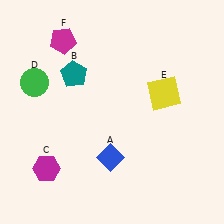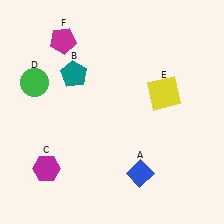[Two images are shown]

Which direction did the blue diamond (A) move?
The blue diamond (A) moved right.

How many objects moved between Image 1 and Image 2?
1 object moved between the two images.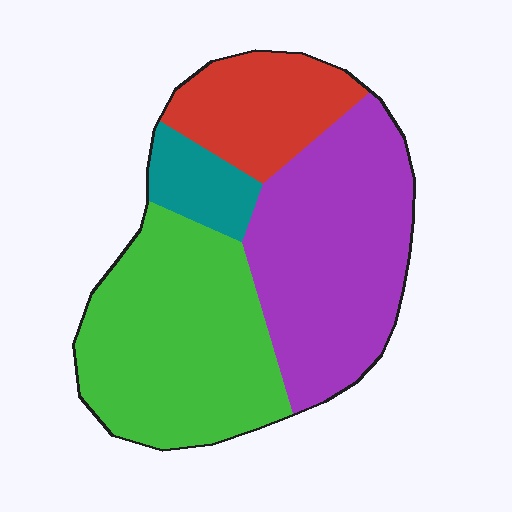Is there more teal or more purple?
Purple.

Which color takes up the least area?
Teal, at roughly 10%.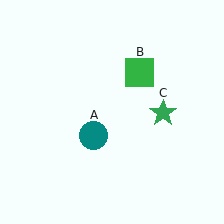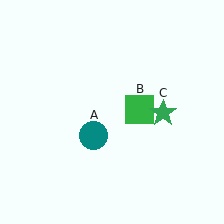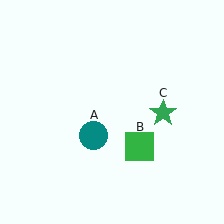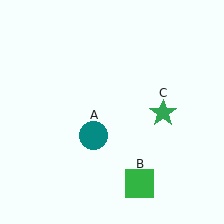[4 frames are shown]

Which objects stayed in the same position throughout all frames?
Teal circle (object A) and green star (object C) remained stationary.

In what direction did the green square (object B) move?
The green square (object B) moved down.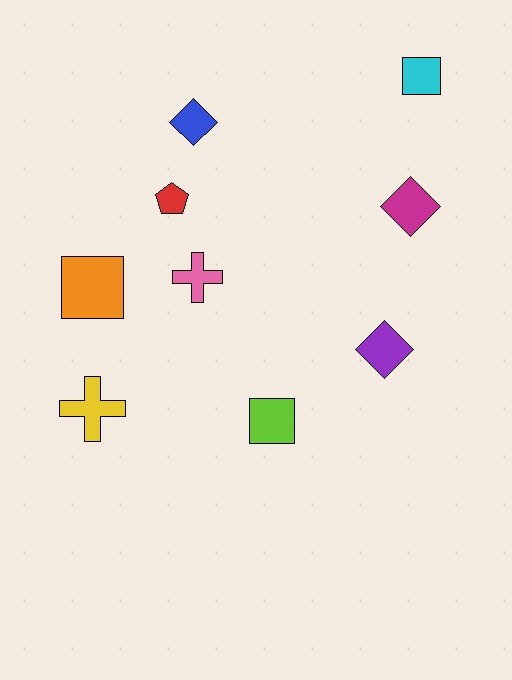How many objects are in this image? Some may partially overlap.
There are 9 objects.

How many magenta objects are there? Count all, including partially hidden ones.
There is 1 magenta object.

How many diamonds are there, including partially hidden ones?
There are 3 diamonds.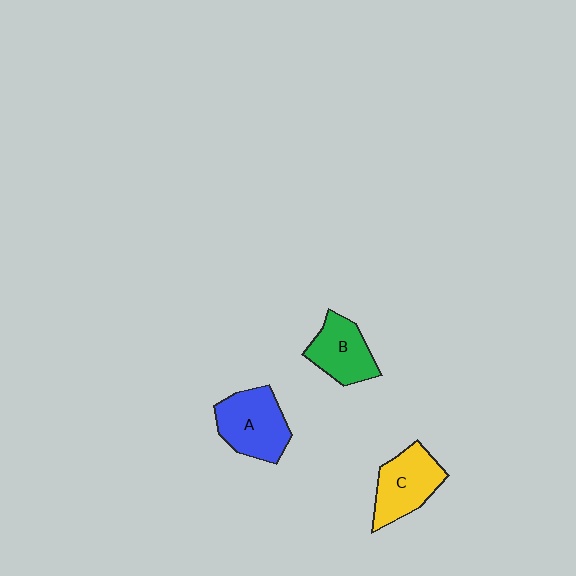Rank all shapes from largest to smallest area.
From largest to smallest: A (blue), C (yellow), B (green).